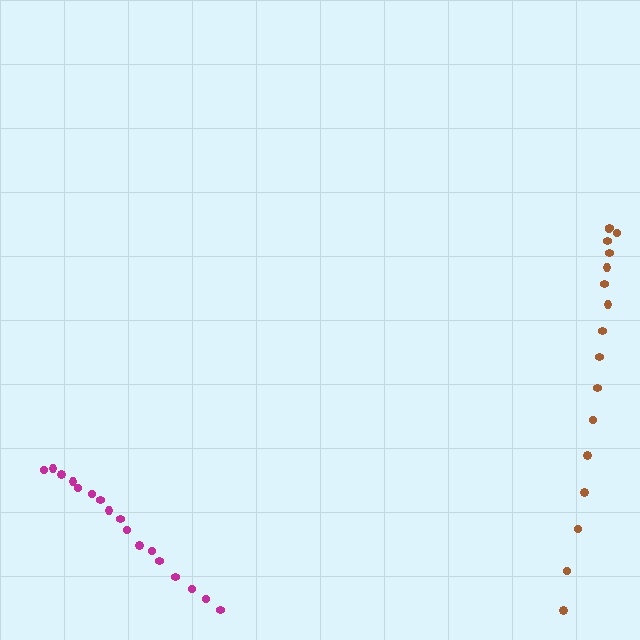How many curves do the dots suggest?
There are 2 distinct paths.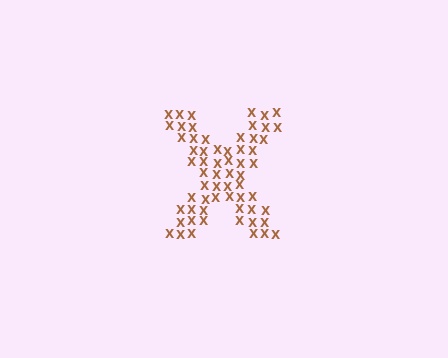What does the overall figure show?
The overall figure shows the letter X.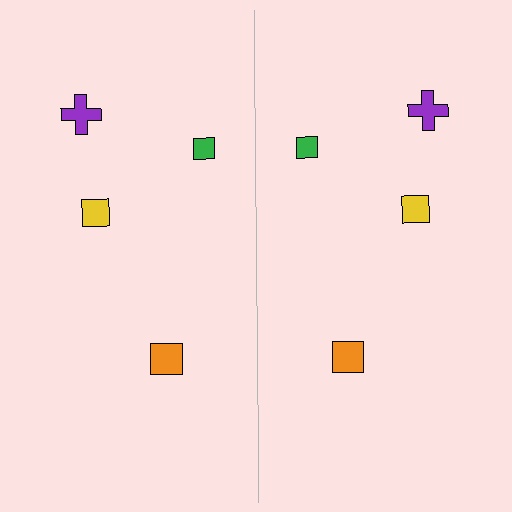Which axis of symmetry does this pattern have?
The pattern has a vertical axis of symmetry running through the center of the image.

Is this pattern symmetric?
Yes, this pattern has bilateral (reflection) symmetry.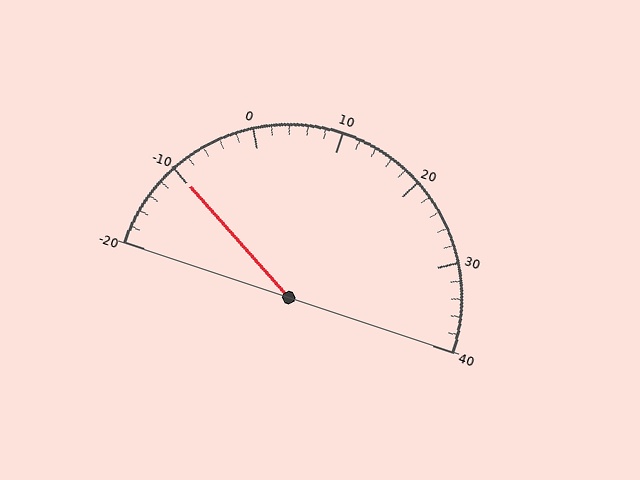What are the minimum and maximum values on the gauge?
The gauge ranges from -20 to 40.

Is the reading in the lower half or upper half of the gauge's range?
The reading is in the lower half of the range (-20 to 40).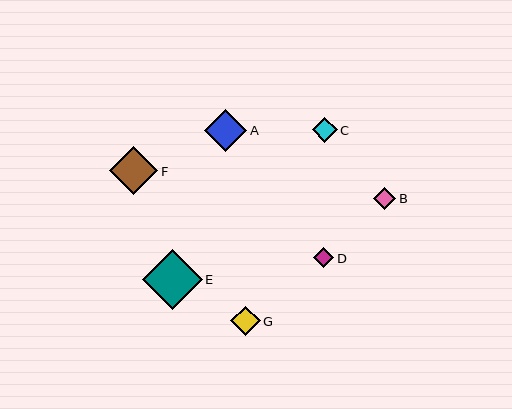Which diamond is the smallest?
Diamond D is the smallest with a size of approximately 20 pixels.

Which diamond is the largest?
Diamond E is the largest with a size of approximately 60 pixels.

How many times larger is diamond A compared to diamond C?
Diamond A is approximately 1.7 times the size of diamond C.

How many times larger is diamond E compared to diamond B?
Diamond E is approximately 2.8 times the size of diamond B.